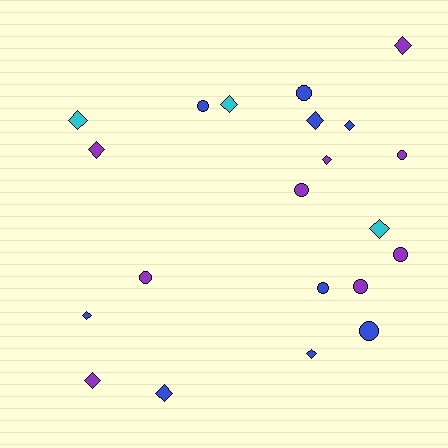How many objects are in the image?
There are 21 objects.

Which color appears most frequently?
Blue, with 9 objects.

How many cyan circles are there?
There are no cyan circles.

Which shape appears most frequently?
Diamond, with 12 objects.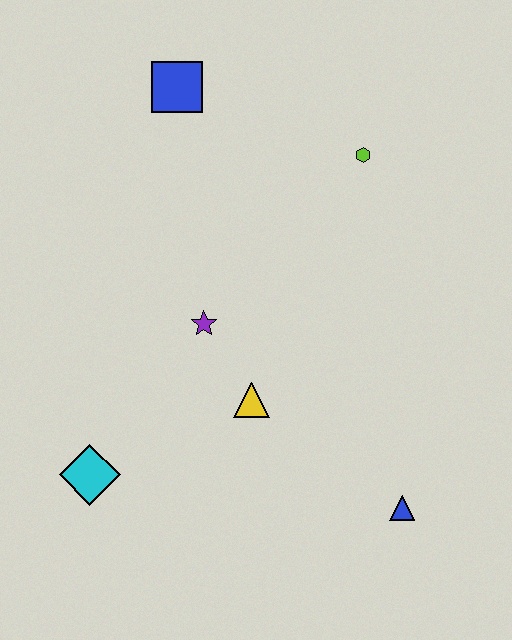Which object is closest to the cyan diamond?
The yellow triangle is closest to the cyan diamond.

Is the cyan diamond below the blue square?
Yes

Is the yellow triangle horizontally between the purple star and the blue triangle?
Yes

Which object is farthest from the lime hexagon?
The cyan diamond is farthest from the lime hexagon.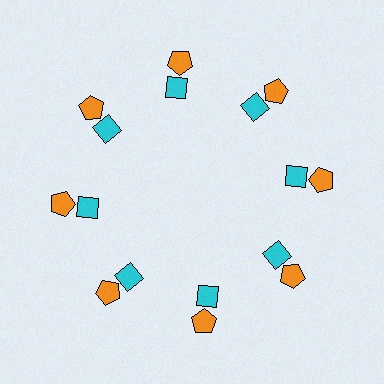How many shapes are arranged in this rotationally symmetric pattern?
There are 16 shapes, arranged in 8 groups of 2.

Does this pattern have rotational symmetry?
Yes, this pattern has 8-fold rotational symmetry. It looks the same after rotating 45 degrees around the center.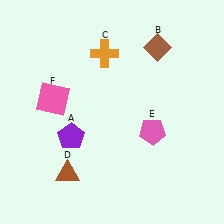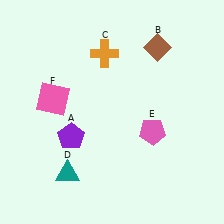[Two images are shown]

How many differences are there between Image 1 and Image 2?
There is 1 difference between the two images.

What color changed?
The triangle (D) changed from brown in Image 1 to teal in Image 2.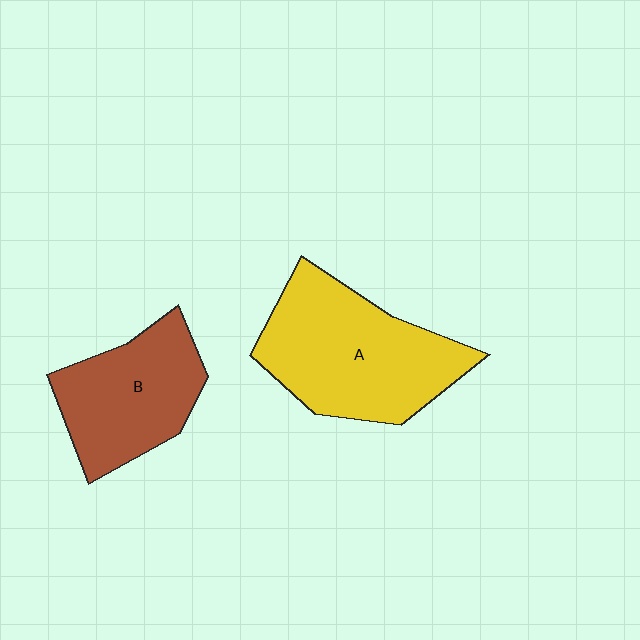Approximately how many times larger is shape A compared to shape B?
Approximately 1.4 times.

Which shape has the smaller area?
Shape B (brown).